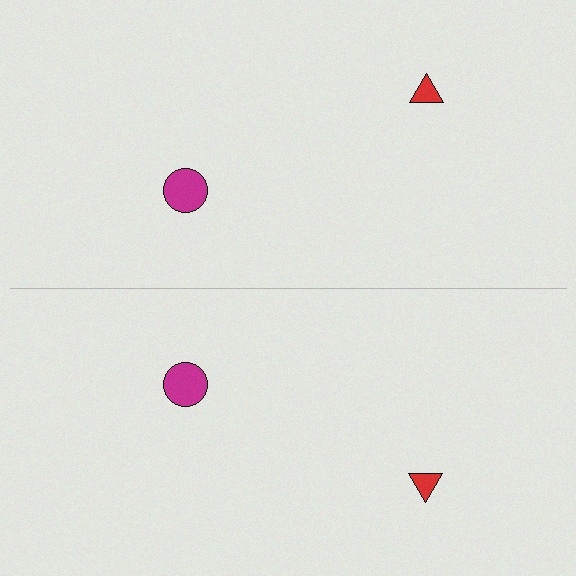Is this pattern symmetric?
Yes, this pattern has bilateral (reflection) symmetry.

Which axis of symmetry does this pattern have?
The pattern has a horizontal axis of symmetry running through the center of the image.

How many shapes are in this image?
There are 4 shapes in this image.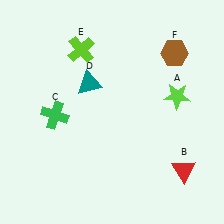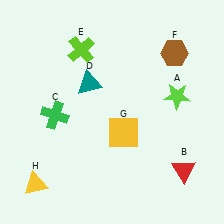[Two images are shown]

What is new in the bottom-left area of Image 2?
A yellow triangle (H) was added in the bottom-left area of Image 2.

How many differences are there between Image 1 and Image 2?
There are 2 differences between the two images.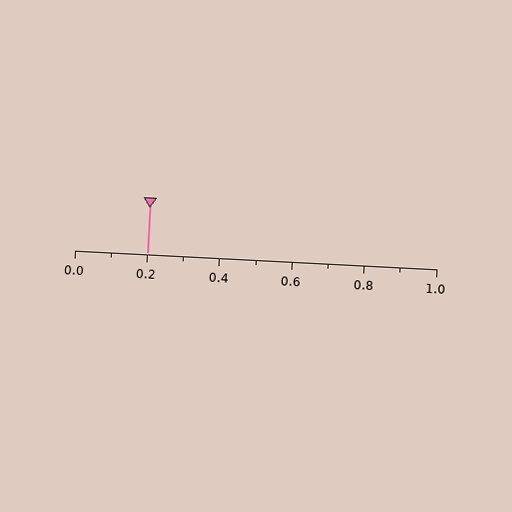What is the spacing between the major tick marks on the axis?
The major ticks are spaced 0.2 apart.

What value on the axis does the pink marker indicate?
The marker indicates approximately 0.2.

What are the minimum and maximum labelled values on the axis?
The axis runs from 0.0 to 1.0.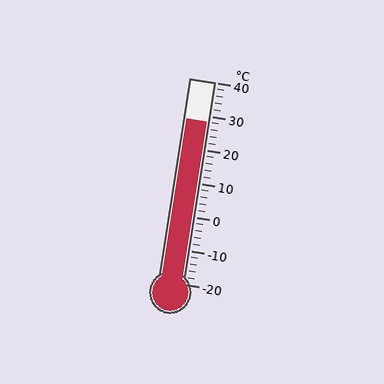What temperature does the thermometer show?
The thermometer shows approximately 28°C.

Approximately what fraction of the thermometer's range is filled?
The thermometer is filled to approximately 80% of its range.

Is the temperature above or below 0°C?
The temperature is above 0°C.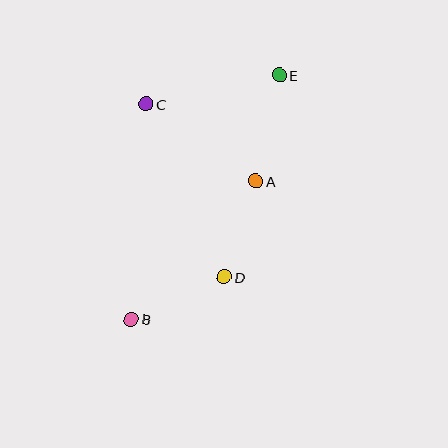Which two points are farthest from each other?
Points B and E are farthest from each other.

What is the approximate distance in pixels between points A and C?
The distance between A and C is approximately 134 pixels.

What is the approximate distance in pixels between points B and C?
The distance between B and C is approximately 215 pixels.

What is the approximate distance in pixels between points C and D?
The distance between C and D is approximately 190 pixels.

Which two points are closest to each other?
Points A and D are closest to each other.